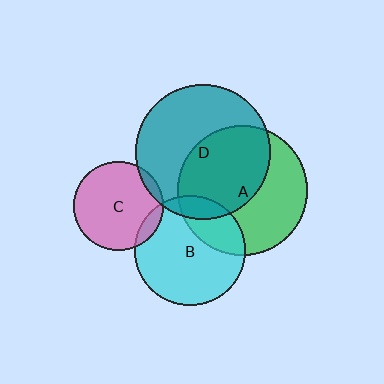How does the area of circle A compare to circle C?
Approximately 2.1 times.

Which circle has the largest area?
Circle D (teal).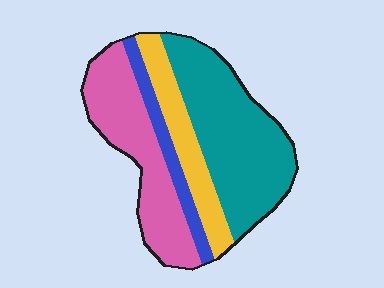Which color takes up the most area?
Teal, at roughly 40%.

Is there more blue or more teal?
Teal.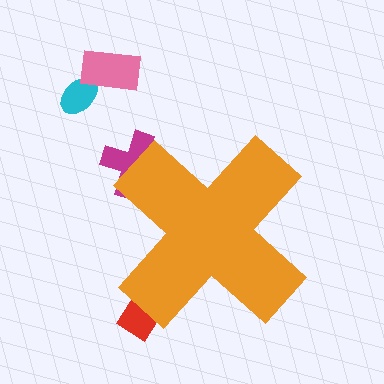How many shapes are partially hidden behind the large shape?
2 shapes are partially hidden.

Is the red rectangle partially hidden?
Yes, the red rectangle is partially hidden behind the orange cross.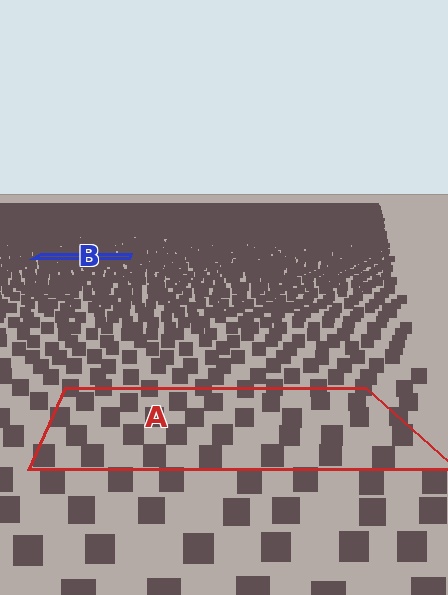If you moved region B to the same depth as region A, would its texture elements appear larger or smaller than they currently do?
They would appear larger. At a closer depth, the same texture elements are projected at a bigger on-screen size.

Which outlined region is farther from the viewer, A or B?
Region B is farther from the viewer — the texture elements inside it appear smaller and more densely packed.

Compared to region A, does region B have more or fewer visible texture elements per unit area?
Region B has more texture elements per unit area — they are packed more densely because it is farther away.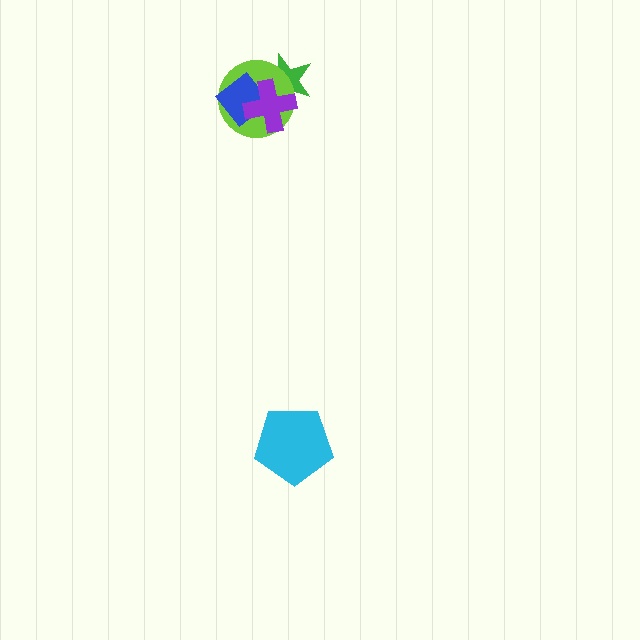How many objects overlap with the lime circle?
3 objects overlap with the lime circle.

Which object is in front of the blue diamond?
The purple cross is in front of the blue diamond.